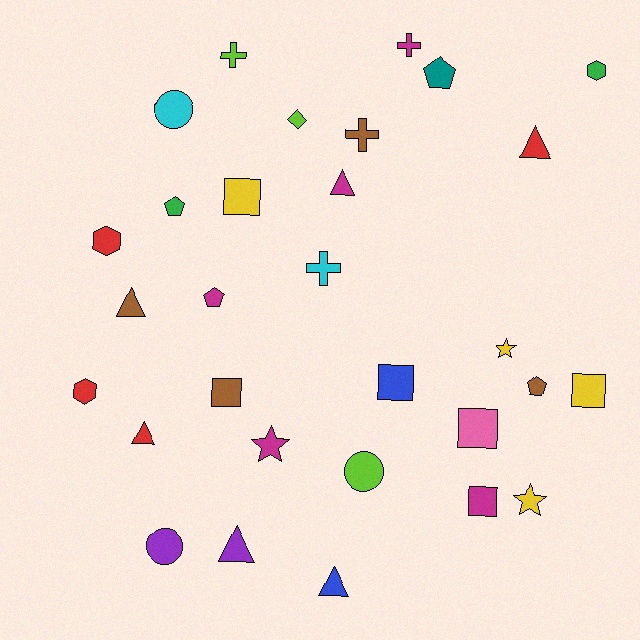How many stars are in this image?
There are 3 stars.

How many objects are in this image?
There are 30 objects.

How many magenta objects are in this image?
There are 5 magenta objects.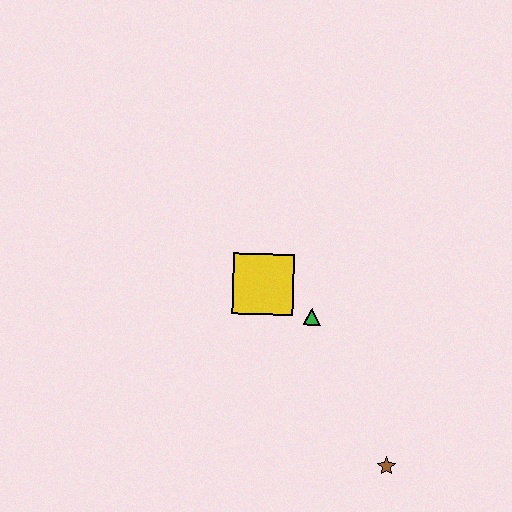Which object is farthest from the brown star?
The yellow square is farthest from the brown star.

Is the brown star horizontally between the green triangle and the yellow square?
No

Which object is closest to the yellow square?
The green triangle is closest to the yellow square.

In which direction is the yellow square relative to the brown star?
The yellow square is above the brown star.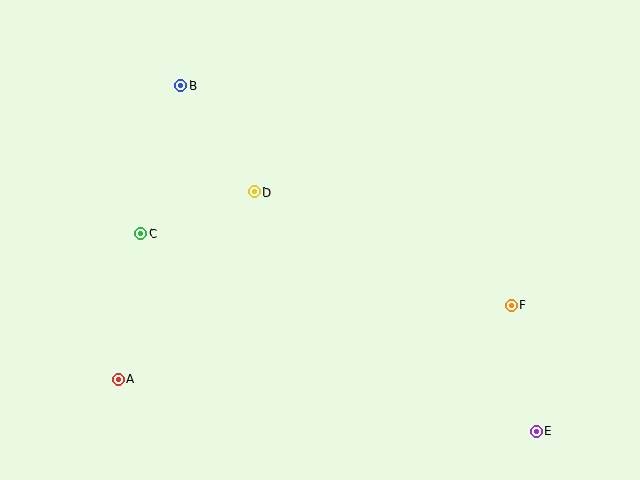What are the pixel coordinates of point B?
Point B is at (181, 85).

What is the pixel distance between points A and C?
The distance between A and C is 147 pixels.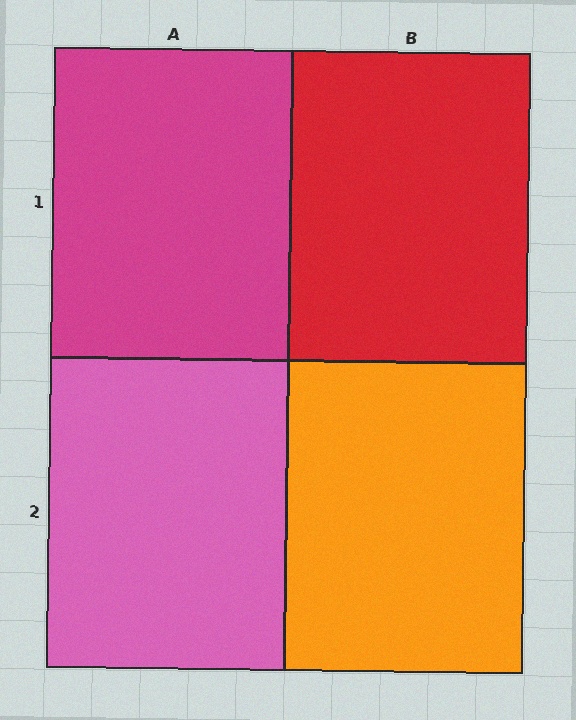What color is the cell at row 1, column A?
Magenta.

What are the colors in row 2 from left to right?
Pink, orange.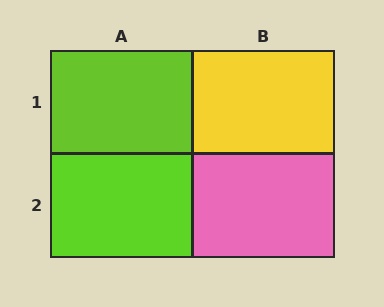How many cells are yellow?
1 cell is yellow.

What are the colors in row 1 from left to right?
Lime, yellow.